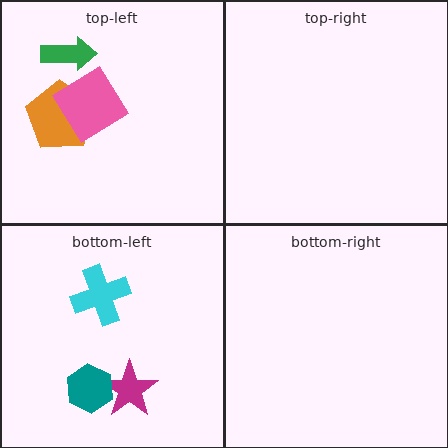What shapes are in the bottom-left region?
The magenta star, the cyan cross, the teal hexagon.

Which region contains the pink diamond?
The top-left region.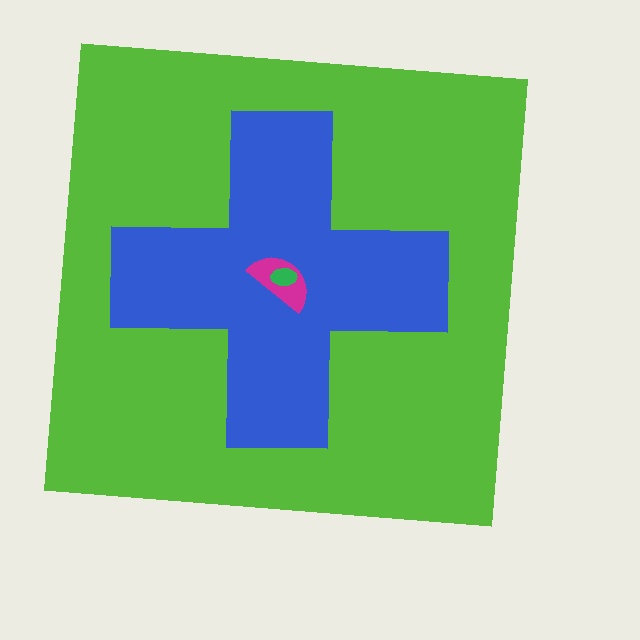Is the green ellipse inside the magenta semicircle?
Yes.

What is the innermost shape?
The green ellipse.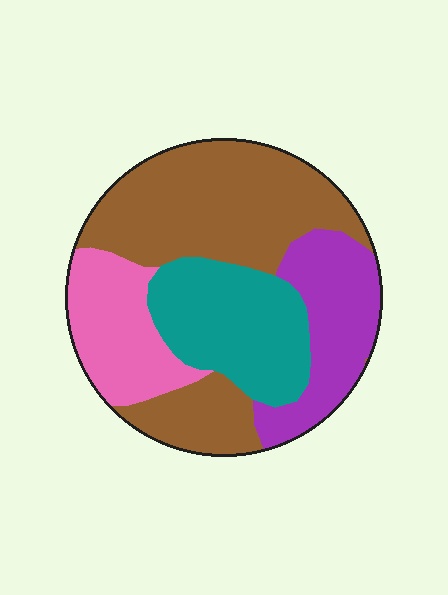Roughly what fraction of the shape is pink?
Pink covers about 15% of the shape.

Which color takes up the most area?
Brown, at roughly 45%.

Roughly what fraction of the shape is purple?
Purple takes up about one fifth (1/5) of the shape.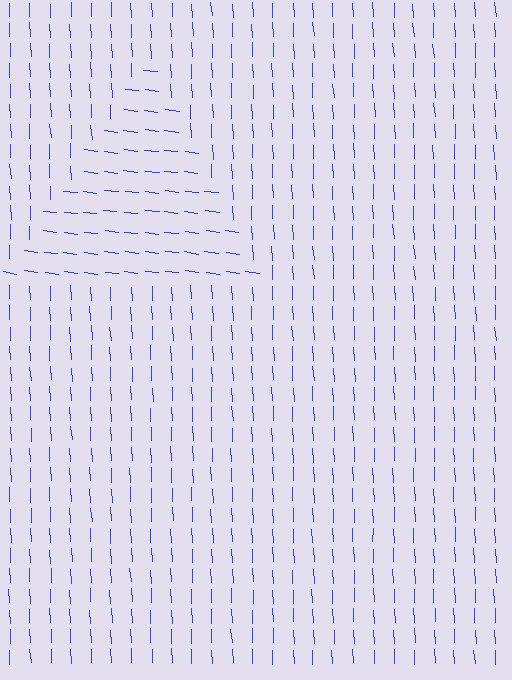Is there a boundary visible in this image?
Yes, there is a texture boundary formed by a change in line orientation.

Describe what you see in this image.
The image is filled with small blue line segments. A triangle region in the image has lines oriented differently from the surrounding lines, creating a visible texture boundary.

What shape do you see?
I see a triangle.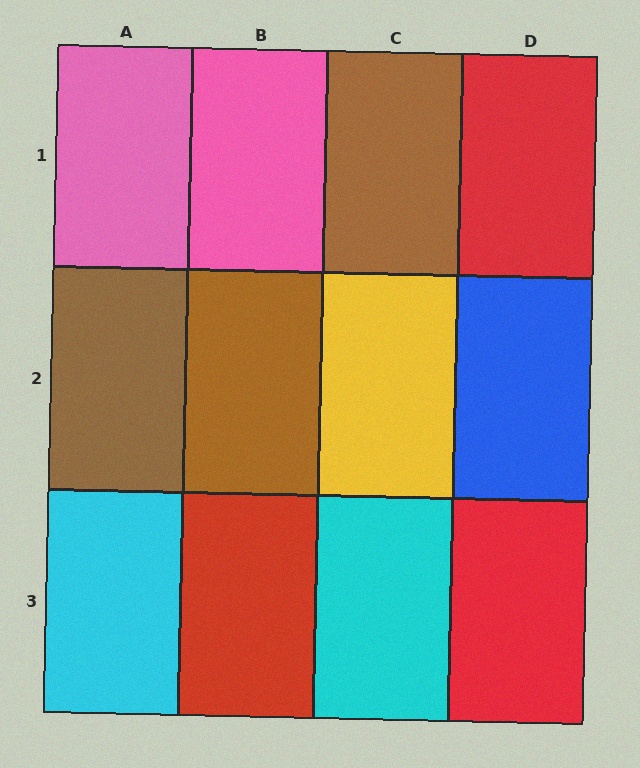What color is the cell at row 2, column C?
Yellow.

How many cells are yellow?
1 cell is yellow.